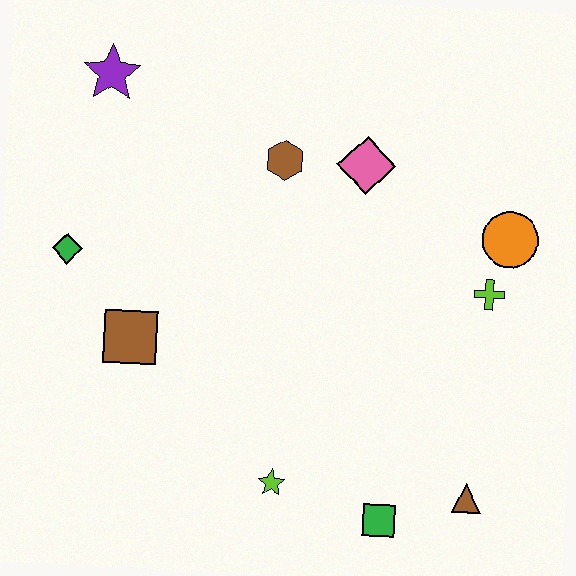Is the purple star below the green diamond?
No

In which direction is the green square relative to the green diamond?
The green square is to the right of the green diamond.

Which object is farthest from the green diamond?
The brown triangle is farthest from the green diamond.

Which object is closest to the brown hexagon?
The pink diamond is closest to the brown hexagon.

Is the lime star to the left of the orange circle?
Yes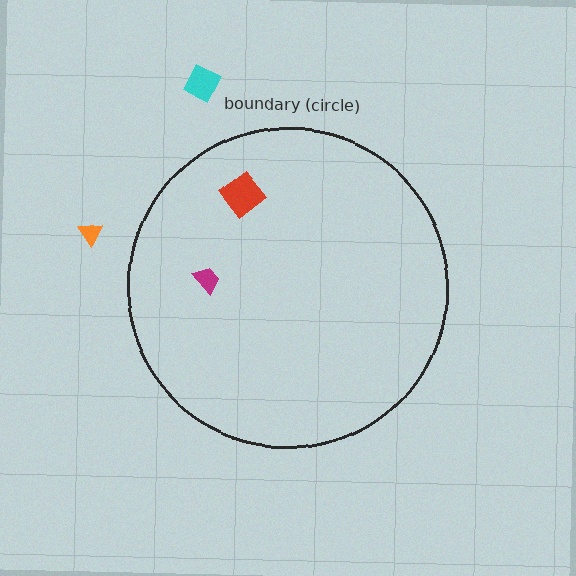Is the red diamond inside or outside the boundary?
Inside.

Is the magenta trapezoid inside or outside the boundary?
Inside.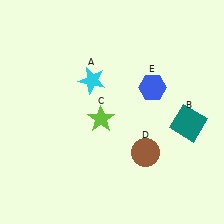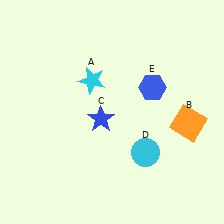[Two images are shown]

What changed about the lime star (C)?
In Image 1, C is lime. In Image 2, it changed to blue.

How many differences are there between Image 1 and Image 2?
There are 3 differences between the two images.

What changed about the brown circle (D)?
In Image 1, D is brown. In Image 2, it changed to cyan.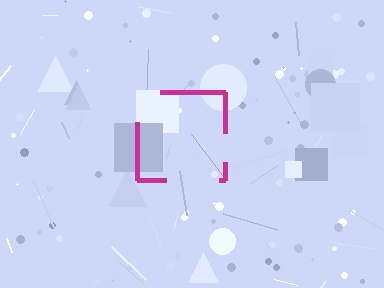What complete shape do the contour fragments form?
The contour fragments form a square.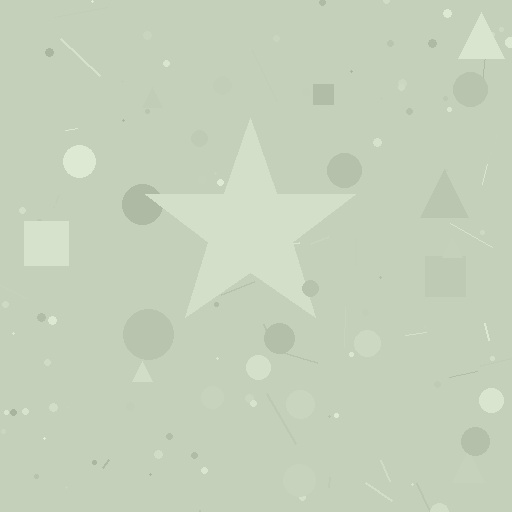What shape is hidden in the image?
A star is hidden in the image.